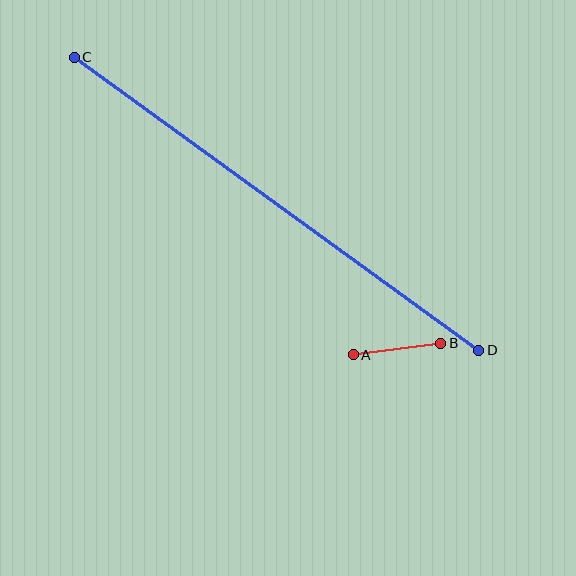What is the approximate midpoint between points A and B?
The midpoint is at approximately (397, 349) pixels.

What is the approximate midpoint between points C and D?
The midpoint is at approximately (277, 204) pixels.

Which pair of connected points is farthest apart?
Points C and D are farthest apart.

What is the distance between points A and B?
The distance is approximately 88 pixels.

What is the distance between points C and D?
The distance is approximately 499 pixels.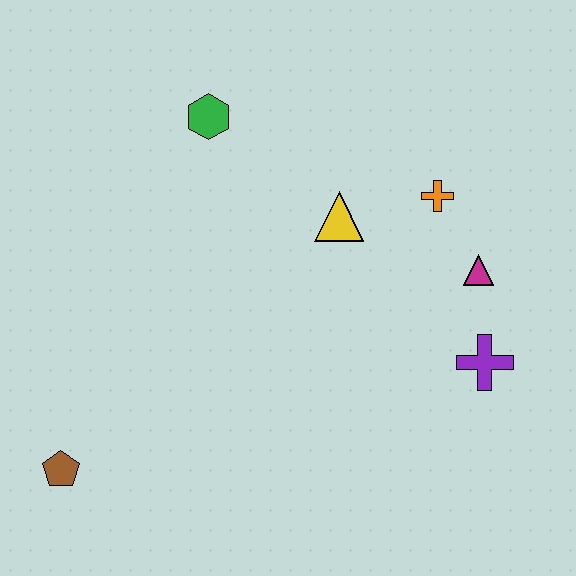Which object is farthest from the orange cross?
The brown pentagon is farthest from the orange cross.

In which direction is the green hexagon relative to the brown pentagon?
The green hexagon is above the brown pentagon.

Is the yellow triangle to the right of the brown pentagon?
Yes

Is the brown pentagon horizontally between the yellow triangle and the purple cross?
No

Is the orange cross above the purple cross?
Yes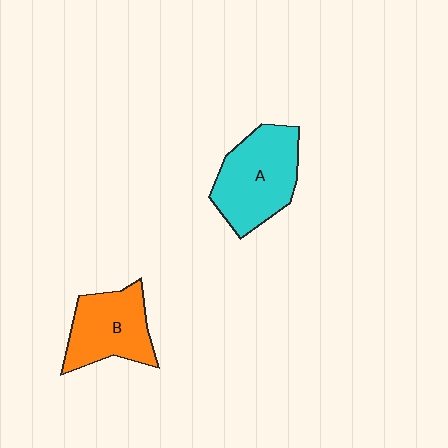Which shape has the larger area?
Shape A (cyan).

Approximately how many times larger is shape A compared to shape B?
Approximately 1.2 times.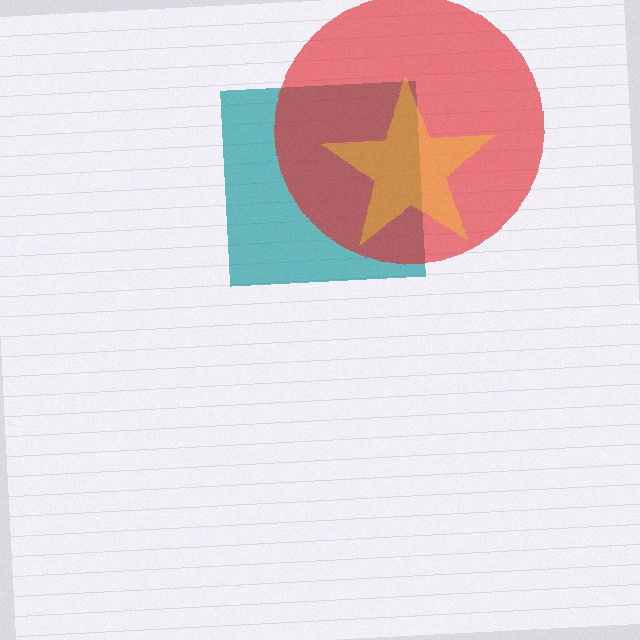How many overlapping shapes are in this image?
There are 3 overlapping shapes in the image.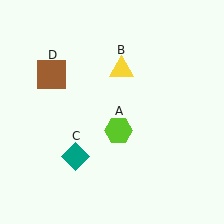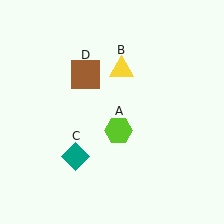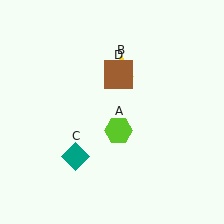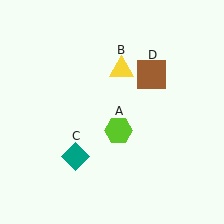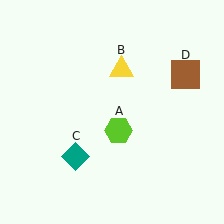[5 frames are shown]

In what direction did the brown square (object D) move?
The brown square (object D) moved right.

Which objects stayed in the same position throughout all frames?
Lime hexagon (object A) and yellow triangle (object B) and teal diamond (object C) remained stationary.